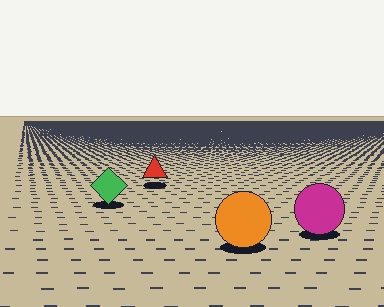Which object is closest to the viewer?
The orange circle is closest. The texture marks near it are larger and more spread out.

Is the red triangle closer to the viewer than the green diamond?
No. The green diamond is closer — you can tell from the texture gradient: the ground texture is coarser near it.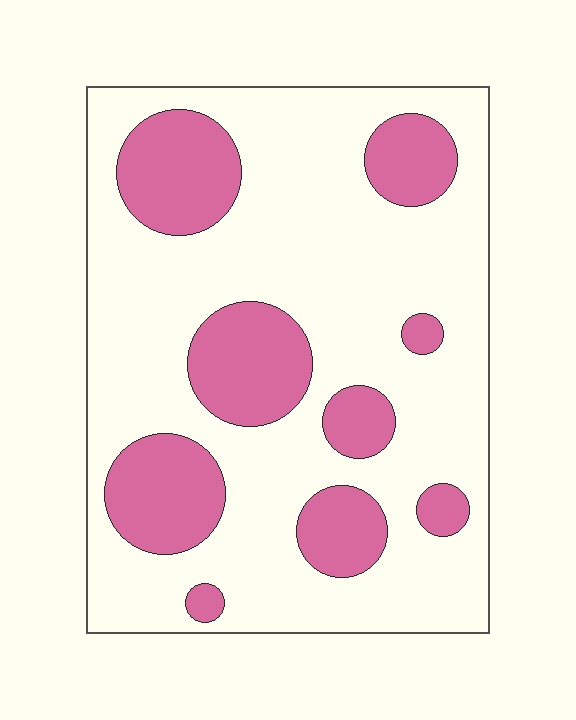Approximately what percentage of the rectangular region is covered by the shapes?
Approximately 25%.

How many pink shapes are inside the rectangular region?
9.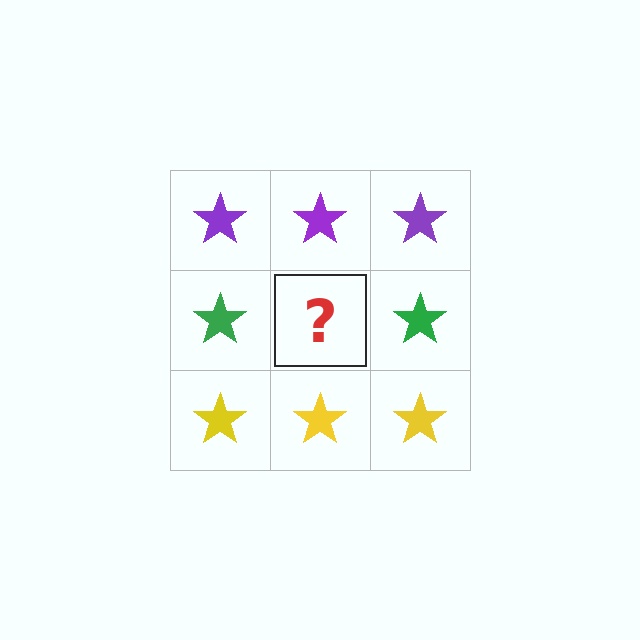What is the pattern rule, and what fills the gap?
The rule is that each row has a consistent color. The gap should be filled with a green star.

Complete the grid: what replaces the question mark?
The question mark should be replaced with a green star.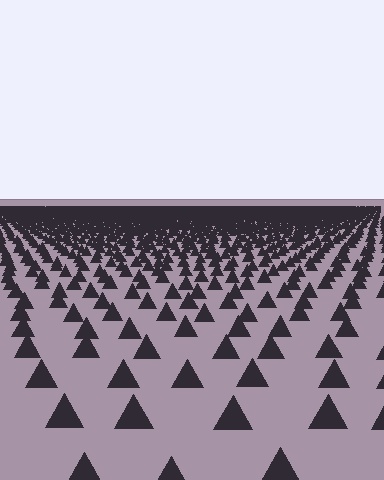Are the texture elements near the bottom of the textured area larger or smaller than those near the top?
Larger. Near the bottom, elements are closer to the viewer and appear at a bigger on-screen size.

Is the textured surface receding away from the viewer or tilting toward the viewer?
The surface is receding away from the viewer. Texture elements get smaller and denser toward the top.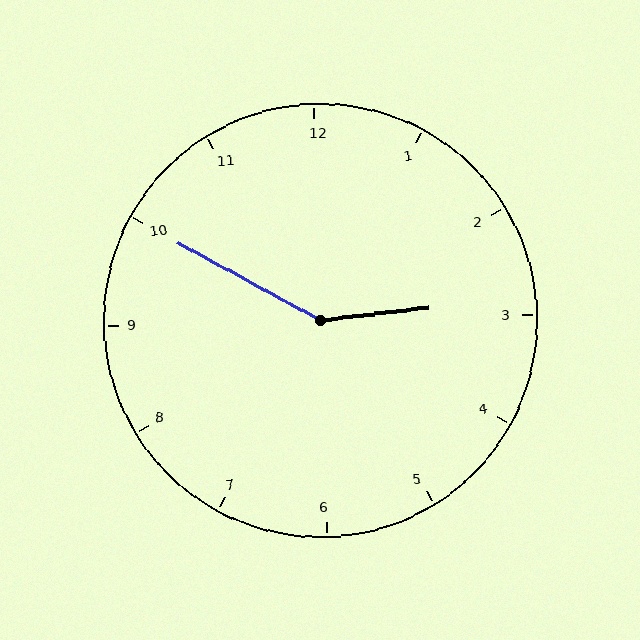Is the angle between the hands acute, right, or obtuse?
It is obtuse.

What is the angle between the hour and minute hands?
Approximately 145 degrees.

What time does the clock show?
2:50.